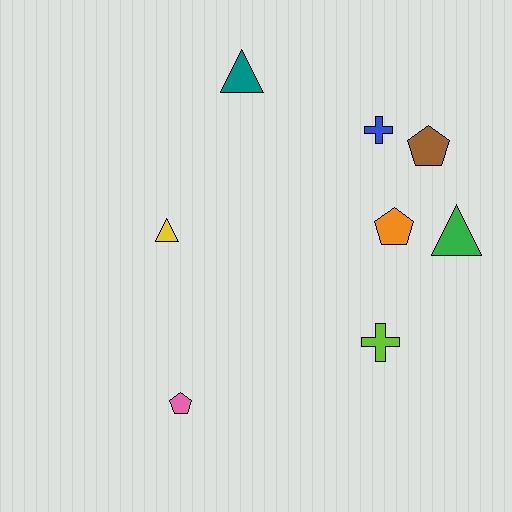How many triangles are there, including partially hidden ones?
There are 3 triangles.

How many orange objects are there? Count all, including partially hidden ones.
There is 1 orange object.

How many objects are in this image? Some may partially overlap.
There are 8 objects.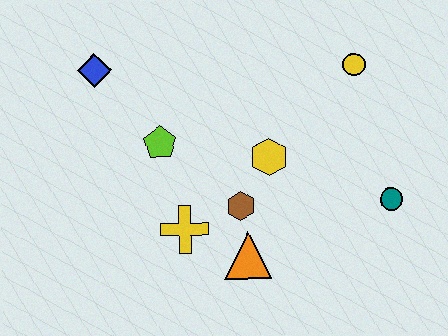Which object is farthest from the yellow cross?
The yellow circle is farthest from the yellow cross.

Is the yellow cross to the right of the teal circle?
No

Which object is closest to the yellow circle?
The yellow hexagon is closest to the yellow circle.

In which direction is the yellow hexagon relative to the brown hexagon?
The yellow hexagon is above the brown hexagon.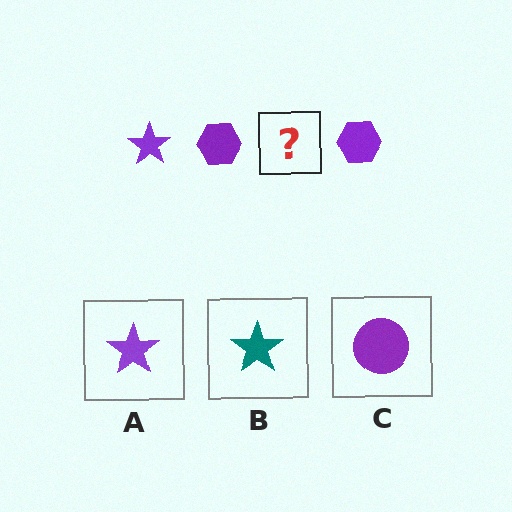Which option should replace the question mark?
Option A.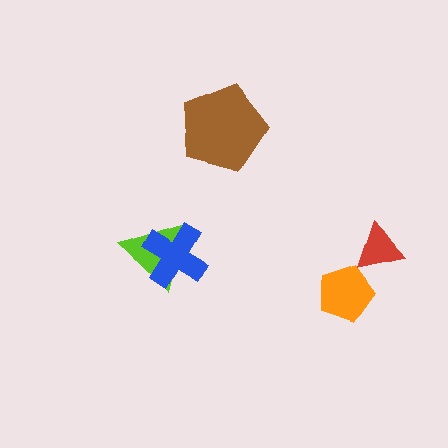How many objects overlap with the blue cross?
1 object overlaps with the blue cross.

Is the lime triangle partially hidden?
Yes, it is partially covered by another shape.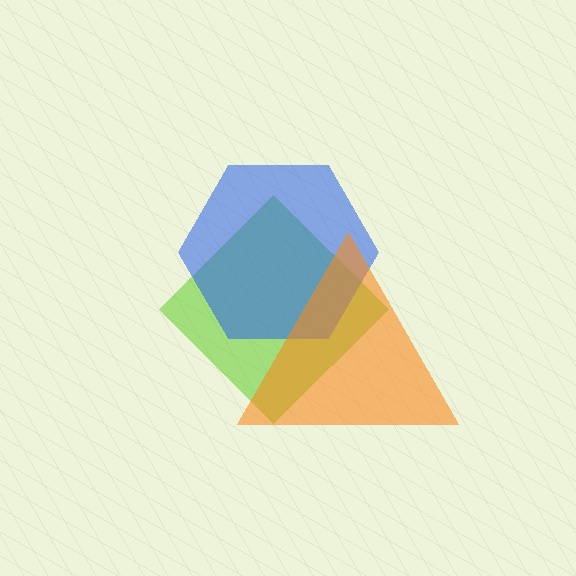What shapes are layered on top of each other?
The layered shapes are: a lime diamond, a blue hexagon, an orange triangle.